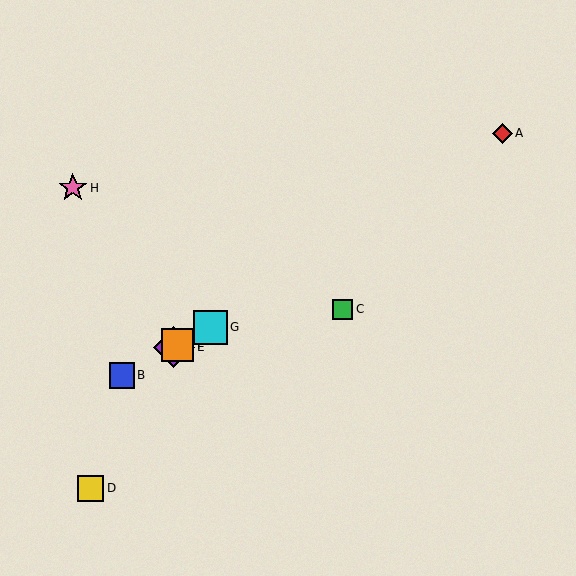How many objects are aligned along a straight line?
4 objects (B, E, F, G) are aligned along a straight line.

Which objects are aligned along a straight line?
Objects B, E, F, G are aligned along a straight line.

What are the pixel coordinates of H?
Object H is at (73, 188).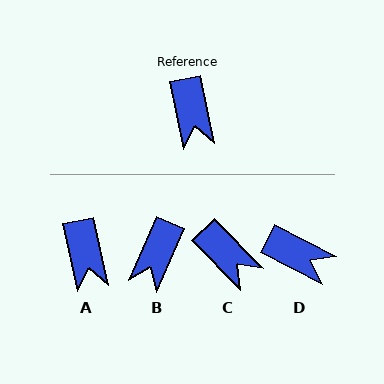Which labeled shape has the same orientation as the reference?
A.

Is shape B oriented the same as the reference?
No, it is off by about 36 degrees.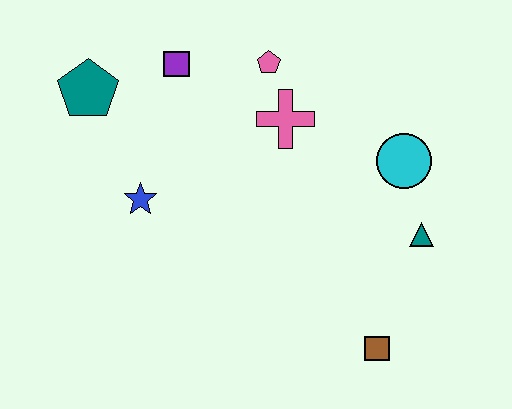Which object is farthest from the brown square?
The teal pentagon is farthest from the brown square.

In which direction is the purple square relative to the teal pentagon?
The purple square is to the right of the teal pentagon.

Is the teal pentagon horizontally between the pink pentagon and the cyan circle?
No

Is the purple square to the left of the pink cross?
Yes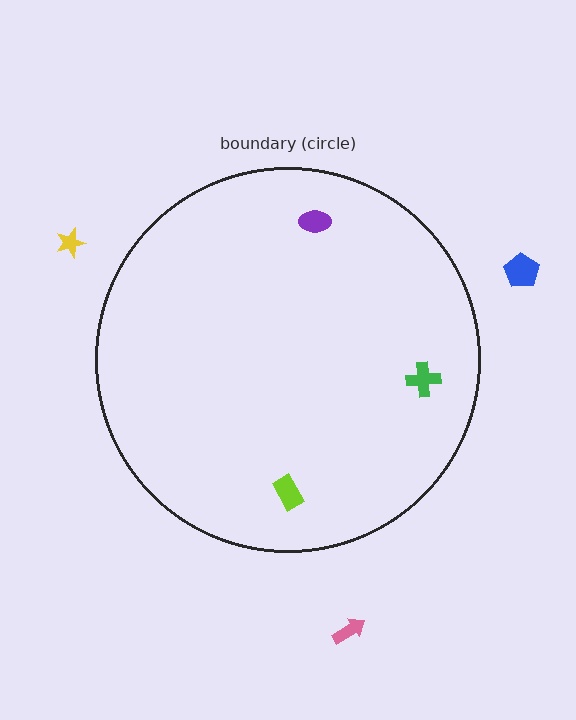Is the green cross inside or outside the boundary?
Inside.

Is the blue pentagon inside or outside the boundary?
Outside.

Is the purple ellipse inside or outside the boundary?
Inside.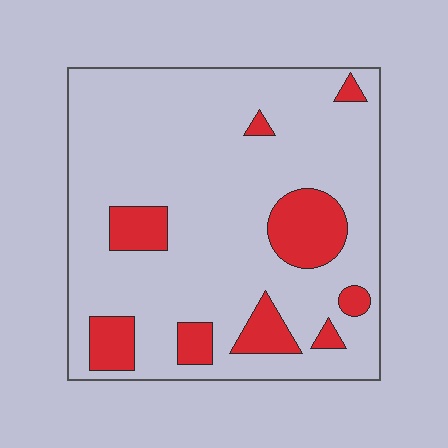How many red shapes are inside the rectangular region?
9.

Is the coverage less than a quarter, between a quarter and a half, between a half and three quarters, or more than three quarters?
Less than a quarter.